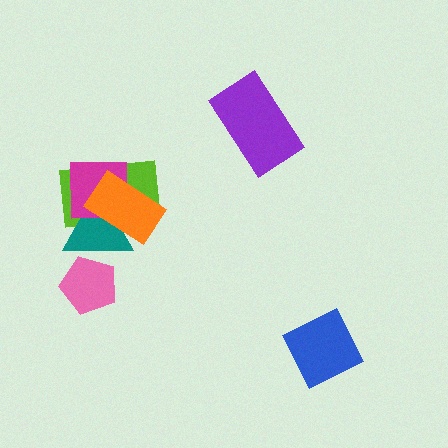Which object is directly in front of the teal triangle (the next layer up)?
The magenta square is directly in front of the teal triangle.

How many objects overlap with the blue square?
0 objects overlap with the blue square.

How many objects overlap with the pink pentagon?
1 object overlaps with the pink pentagon.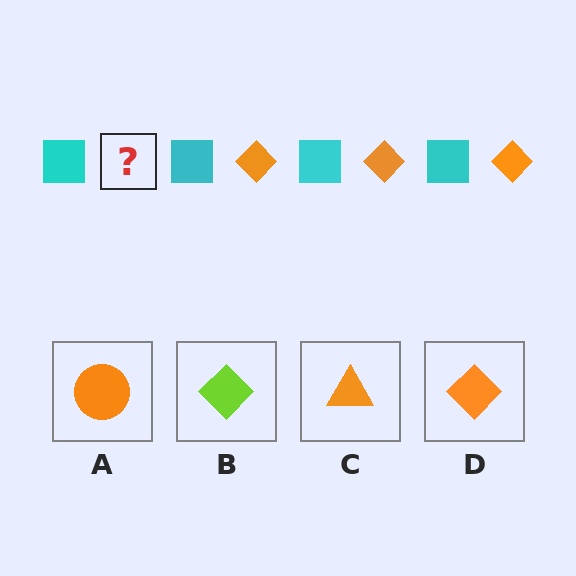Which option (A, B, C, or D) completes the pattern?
D.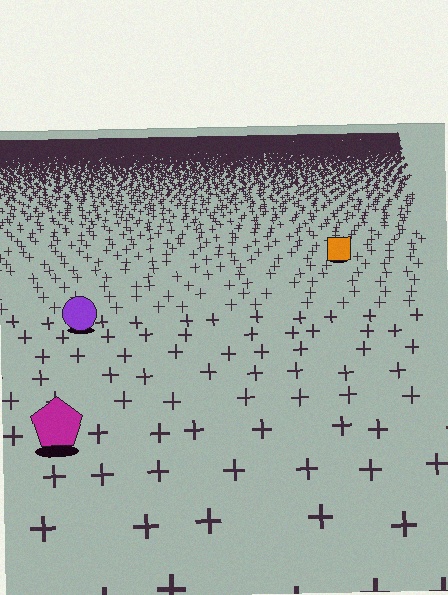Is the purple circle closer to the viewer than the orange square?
Yes. The purple circle is closer — you can tell from the texture gradient: the ground texture is coarser near it.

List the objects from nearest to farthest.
From nearest to farthest: the magenta pentagon, the purple circle, the orange square.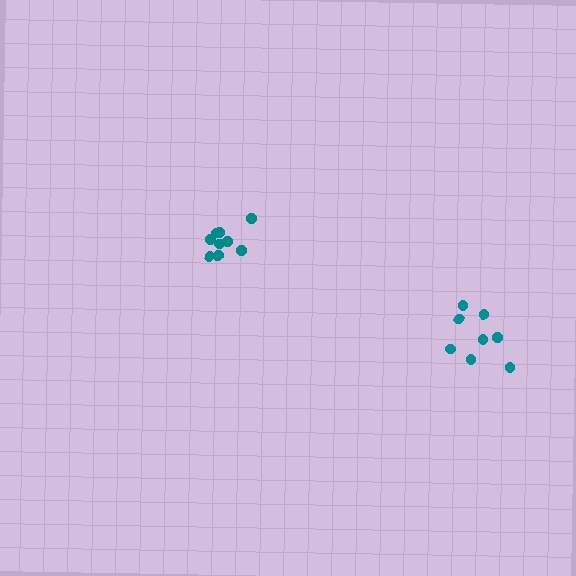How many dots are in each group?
Group 1: 9 dots, Group 2: 8 dots (17 total).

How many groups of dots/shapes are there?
There are 2 groups.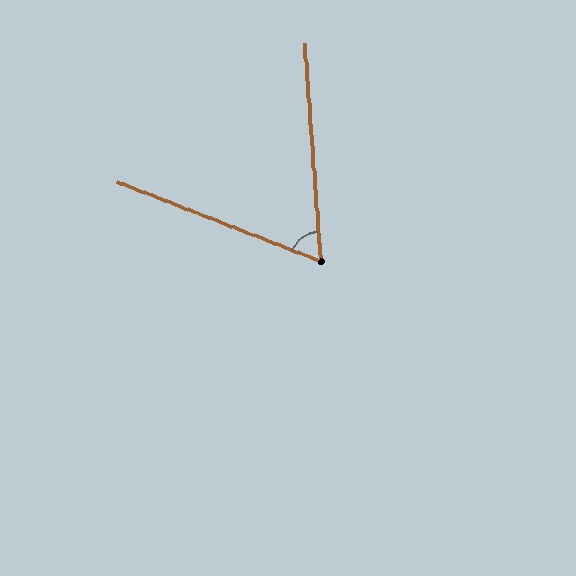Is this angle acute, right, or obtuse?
It is acute.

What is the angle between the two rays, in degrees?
Approximately 64 degrees.